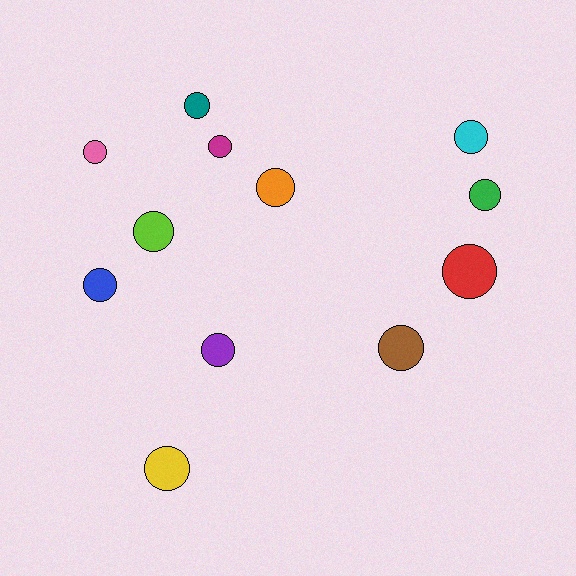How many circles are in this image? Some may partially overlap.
There are 12 circles.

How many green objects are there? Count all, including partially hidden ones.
There is 1 green object.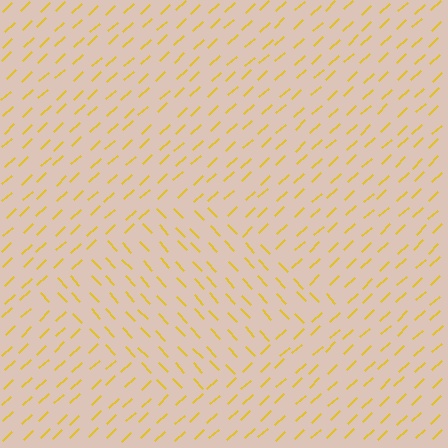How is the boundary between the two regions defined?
The boundary is defined purely by a change in line orientation (approximately 90 degrees difference). All lines are the same color and thickness.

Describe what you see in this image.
The image is filled with small yellow line segments. A diamond region in the image has lines oriented differently from the surrounding lines, creating a visible texture boundary.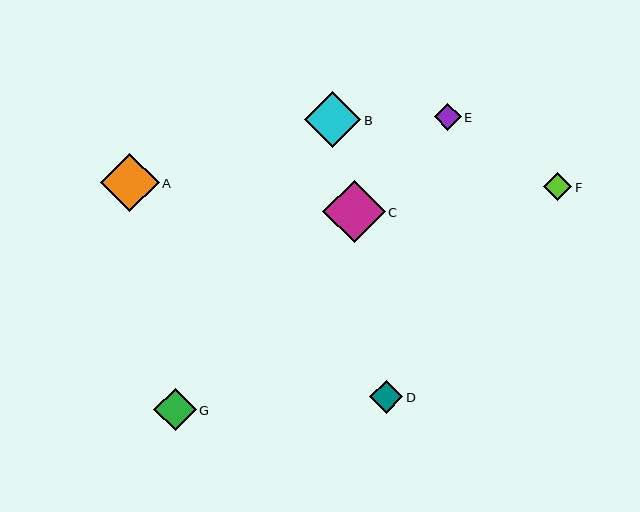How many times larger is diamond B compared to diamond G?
Diamond B is approximately 1.3 times the size of diamond G.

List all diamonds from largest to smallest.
From largest to smallest: C, A, B, G, D, F, E.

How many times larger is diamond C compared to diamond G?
Diamond C is approximately 1.5 times the size of diamond G.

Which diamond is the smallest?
Diamond E is the smallest with a size of approximately 27 pixels.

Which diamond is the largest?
Diamond C is the largest with a size of approximately 62 pixels.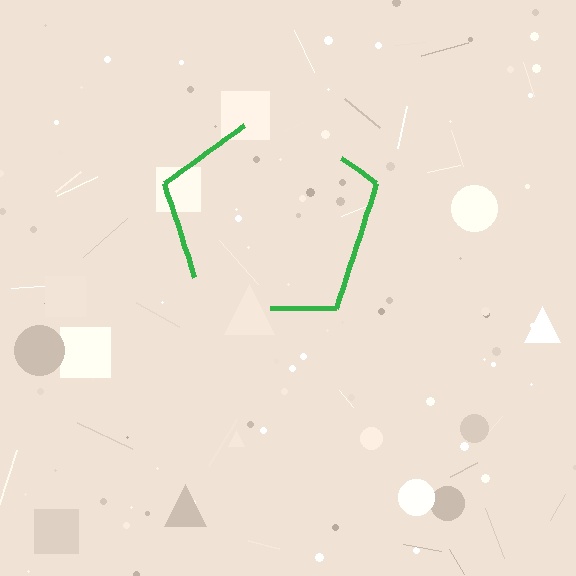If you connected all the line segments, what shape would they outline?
They would outline a pentagon.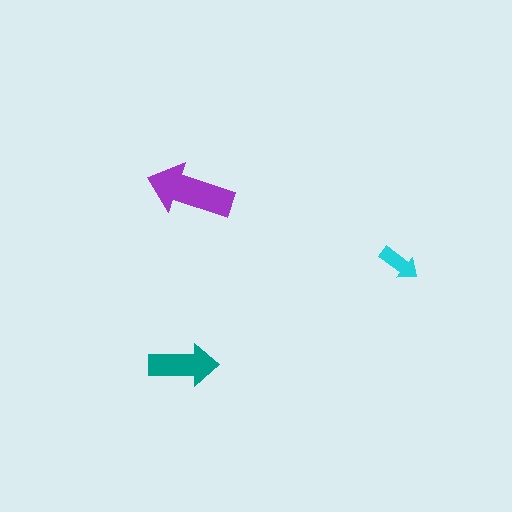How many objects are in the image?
There are 3 objects in the image.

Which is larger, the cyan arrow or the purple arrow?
The purple one.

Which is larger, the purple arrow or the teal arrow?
The purple one.